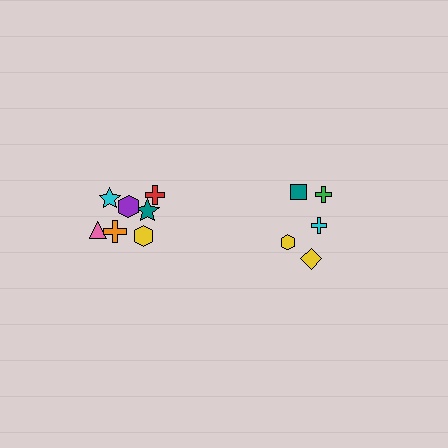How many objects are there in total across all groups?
There are 12 objects.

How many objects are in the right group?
There are 5 objects.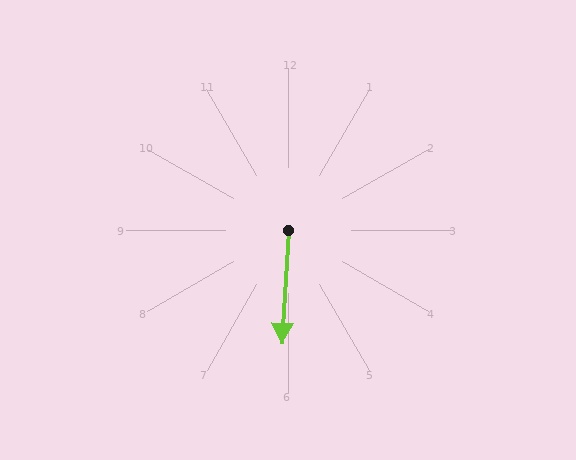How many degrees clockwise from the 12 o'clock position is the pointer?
Approximately 183 degrees.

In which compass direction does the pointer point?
South.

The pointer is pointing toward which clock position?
Roughly 6 o'clock.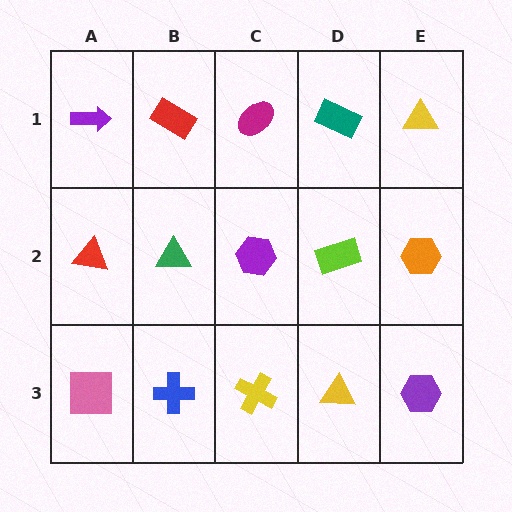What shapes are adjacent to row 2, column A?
A purple arrow (row 1, column A), a pink square (row 3, column A), a green triangle (row 2, column B).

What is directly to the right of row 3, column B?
A yellow cross.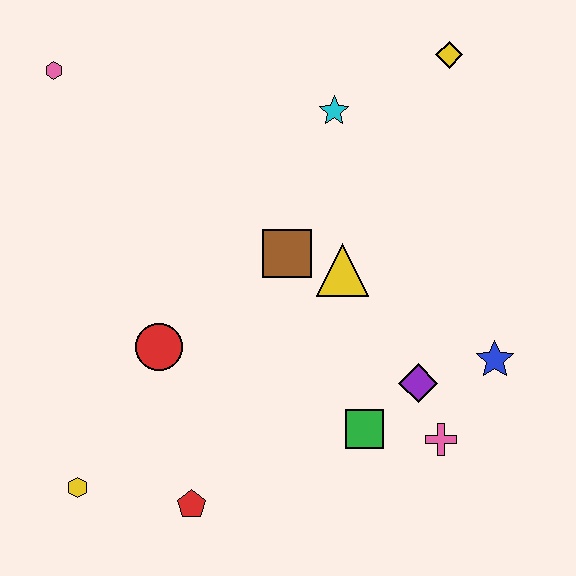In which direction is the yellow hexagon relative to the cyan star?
The yellow hexagon is below the cyan star.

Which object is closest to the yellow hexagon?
The red pentagon is closest to the yellow hexagon.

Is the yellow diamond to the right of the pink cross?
Yes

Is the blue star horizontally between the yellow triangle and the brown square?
No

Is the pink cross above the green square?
No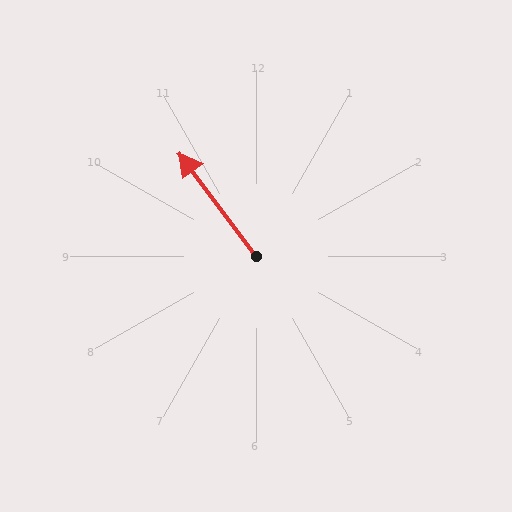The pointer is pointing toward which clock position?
Roughly 11 o'clock.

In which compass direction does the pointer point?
Northwest.